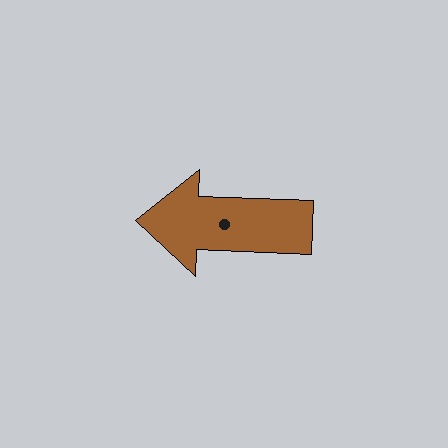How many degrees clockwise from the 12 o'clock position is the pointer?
Approximately 272 degrees.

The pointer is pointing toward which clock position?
Roughly 9 o'clock.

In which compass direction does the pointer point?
West.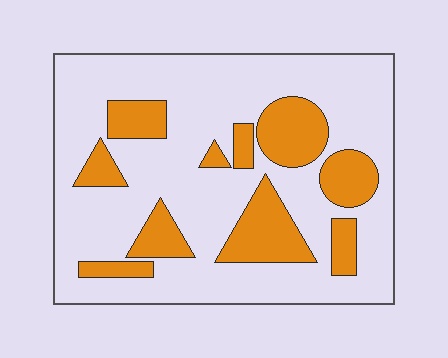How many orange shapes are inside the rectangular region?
10.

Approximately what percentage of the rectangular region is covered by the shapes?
Approximately 25%.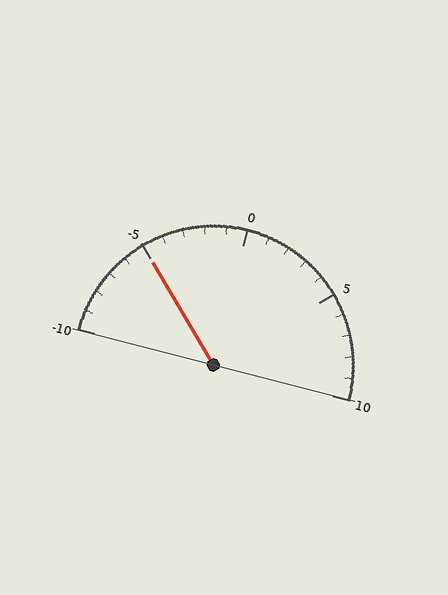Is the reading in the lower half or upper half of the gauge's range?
The reading is in the lower half of the range (-10 to 10).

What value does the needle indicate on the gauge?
The needle indicates approximately -5.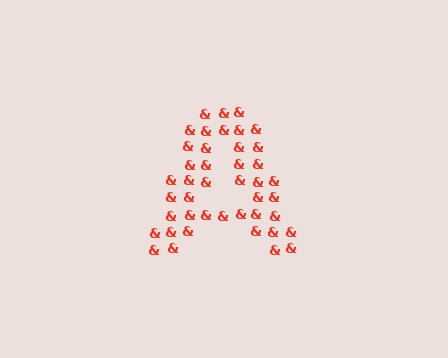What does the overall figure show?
The overall figure shows the letter A.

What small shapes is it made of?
It is made of small ampersands.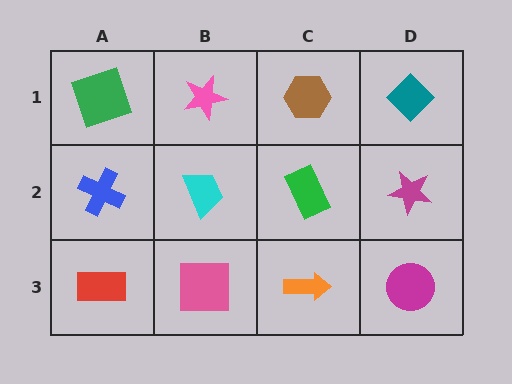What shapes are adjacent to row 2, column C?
A brown hexagon (row 1, column C), an orange arrow (row 3, column C), a cyan trapezoid (row 2, column B), a magenta star (row 2, column D).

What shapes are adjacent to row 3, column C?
A green rectangle (row 2, column C), a pink square (row 3, column B), a magenta circle (row 3, column D).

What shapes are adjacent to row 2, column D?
A teal diamond (row 1, column D), a magenta circle (row 3, column D), a green rectangle (row 2, column C).